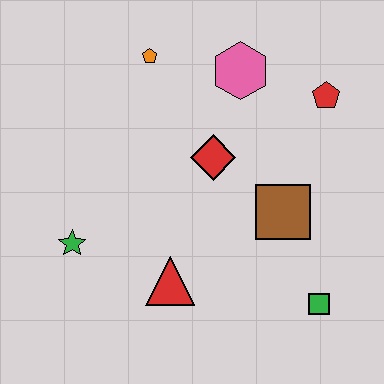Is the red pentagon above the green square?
Yes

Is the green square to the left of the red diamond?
No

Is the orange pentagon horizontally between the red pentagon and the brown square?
No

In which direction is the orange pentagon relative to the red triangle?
The orange pentagon is above the red triangle.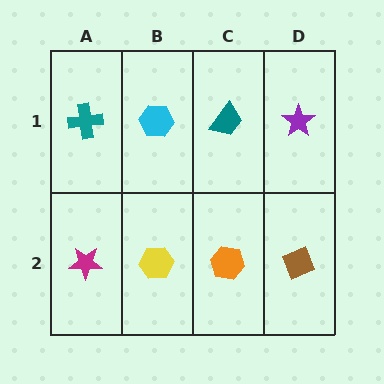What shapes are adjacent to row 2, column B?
A cyan hexagon (row 1, column B), a magenta star (row 2, column A), an orange hexagon (row 2, column C).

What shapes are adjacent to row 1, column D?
A brown diamond (row 2, column D), a teal trapezoid (row 1, column C).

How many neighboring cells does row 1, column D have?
2.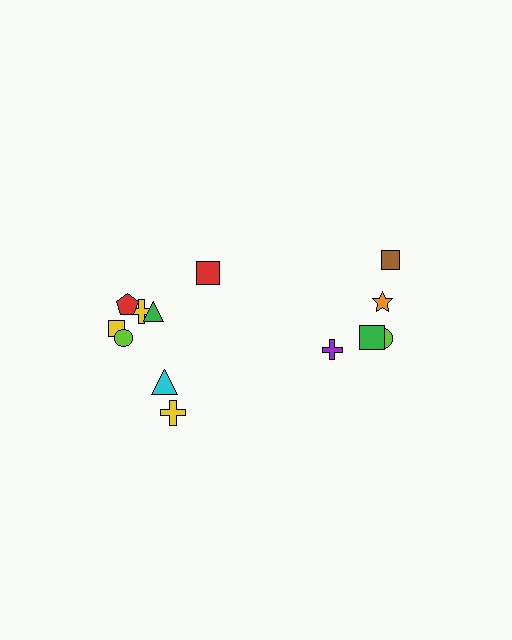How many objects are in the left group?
There are 8 objects.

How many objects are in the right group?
There are 5 objects.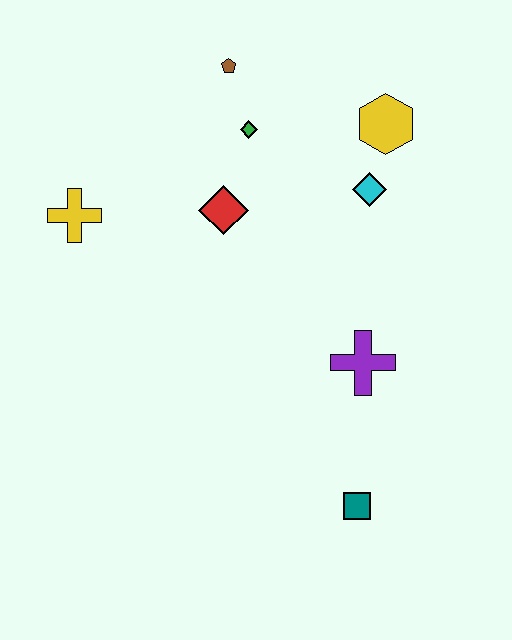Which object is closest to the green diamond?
The brown pentagon is closest to the green diamond.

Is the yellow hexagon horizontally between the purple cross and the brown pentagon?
No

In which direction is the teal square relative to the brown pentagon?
The teal square is below the brown pentagon.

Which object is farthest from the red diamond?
The teal square is farthest from the red diamond.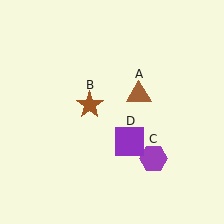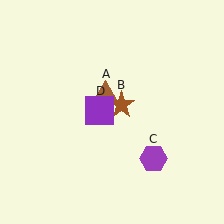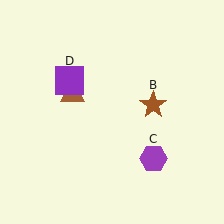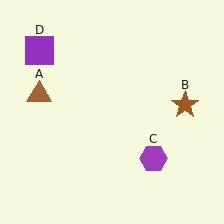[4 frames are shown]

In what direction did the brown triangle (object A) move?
The brown triangle (object A) moved left.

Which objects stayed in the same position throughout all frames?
Purple hexagon (object C) remained stationary.